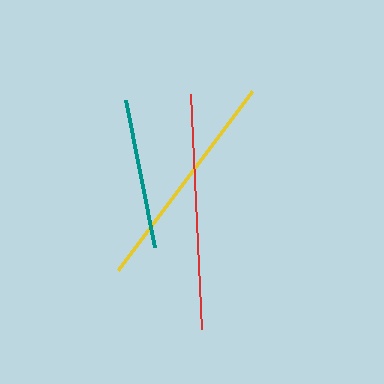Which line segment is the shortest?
The teal line is the shortest at approximately 150 pixels.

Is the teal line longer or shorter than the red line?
The red line is longer than the teal line.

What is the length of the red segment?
The red segment is approximately 235 pixels long.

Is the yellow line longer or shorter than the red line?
The red line is longer than the yellow line.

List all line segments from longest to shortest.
From longest to shortest: red, yellow, teal.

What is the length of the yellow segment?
The yellow segment is approximately 225 pixels long.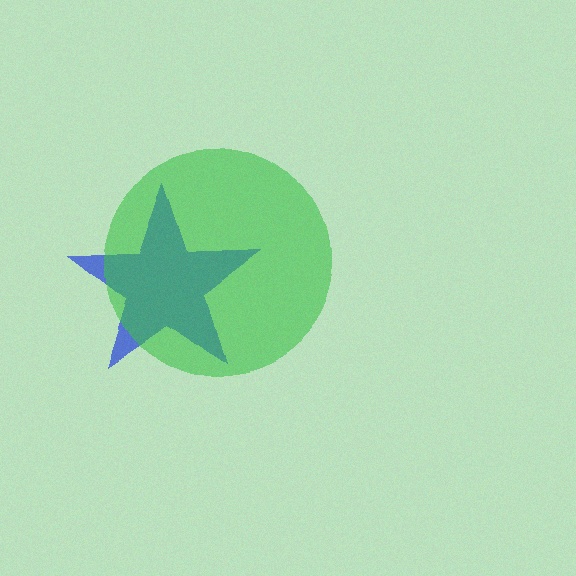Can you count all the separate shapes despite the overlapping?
Yes, there are 2 separate shapes.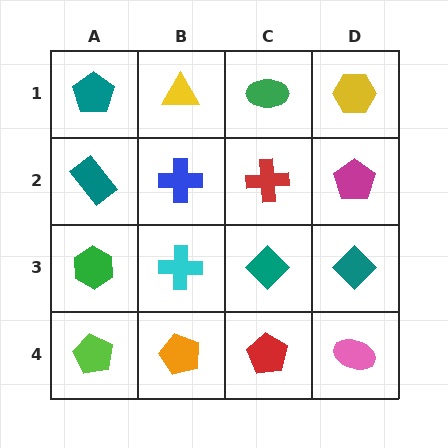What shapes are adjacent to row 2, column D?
A yellow hexagon (row 1, column D), a teal diamond (row 3, column D), a red cross (row 2, column C).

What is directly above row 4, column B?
A cyan cross.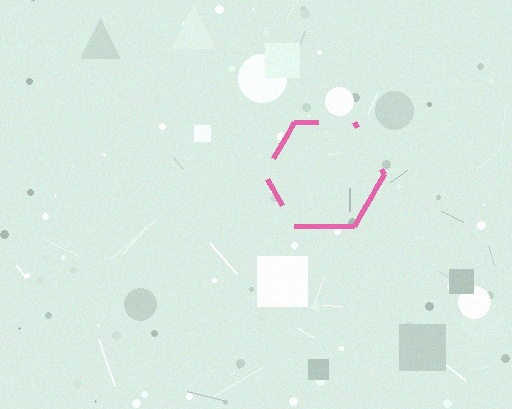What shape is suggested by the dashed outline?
The dashed outline suggests a hexagon.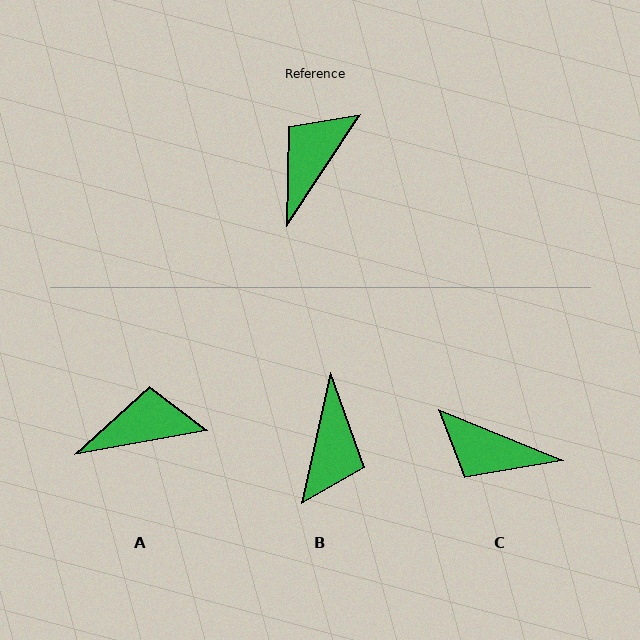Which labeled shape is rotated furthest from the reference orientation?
B, about 159 degrees away.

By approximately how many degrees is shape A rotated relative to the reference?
Approximately 46 degrees clockwise.